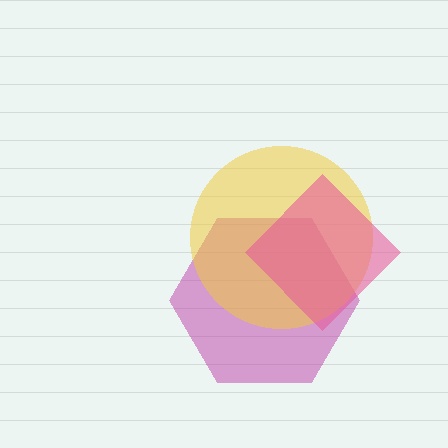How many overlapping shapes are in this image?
There are 3 overlapping shapes in the image.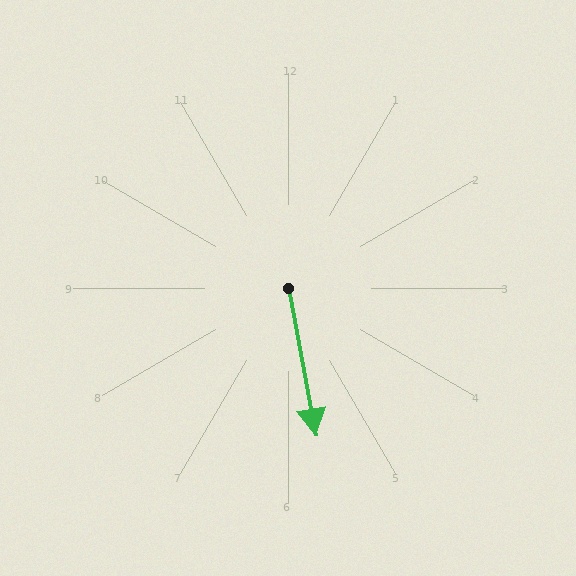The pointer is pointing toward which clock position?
Roughly 6 o'clock.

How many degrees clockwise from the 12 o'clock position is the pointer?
Approximately 169 degrees.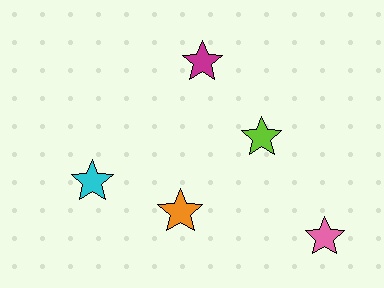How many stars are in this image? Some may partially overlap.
There are 5 stars.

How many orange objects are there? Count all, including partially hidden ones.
There is 1 orange object.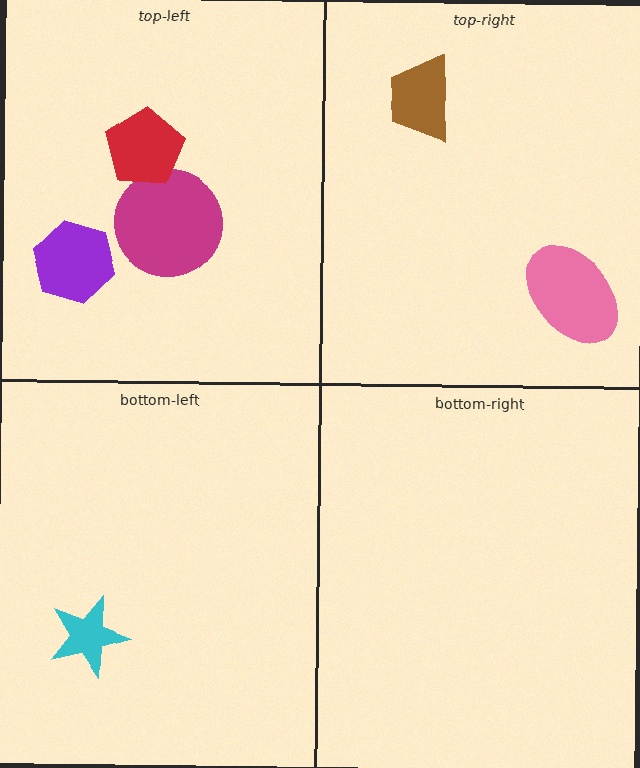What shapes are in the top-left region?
The magenta circle, the purple hexagon, the red pentagon.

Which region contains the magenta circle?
The top-left region.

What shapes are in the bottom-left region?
The cyan star.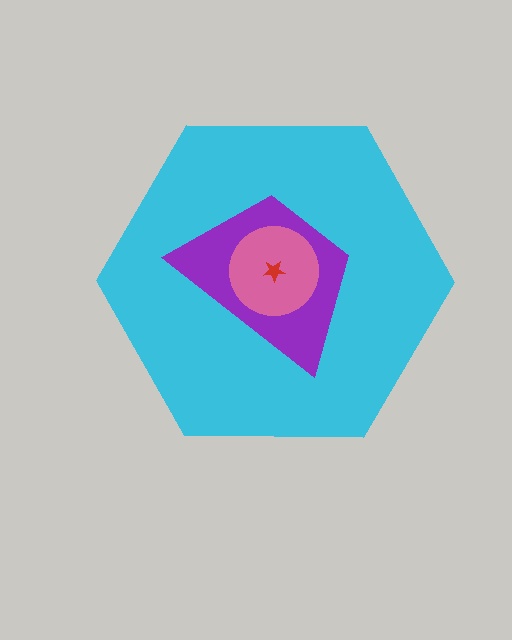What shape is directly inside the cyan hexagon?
The purple trapezoid.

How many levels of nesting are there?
4.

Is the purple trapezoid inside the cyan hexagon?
Yes.